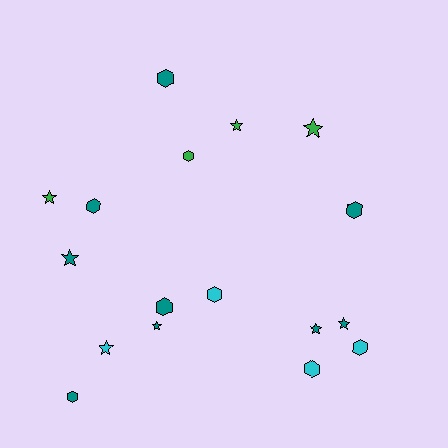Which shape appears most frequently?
Hexagon, with 9 objects.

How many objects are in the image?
There are 17 objects.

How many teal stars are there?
There are 4 teal stars.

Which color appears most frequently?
Teal, with 9 objects.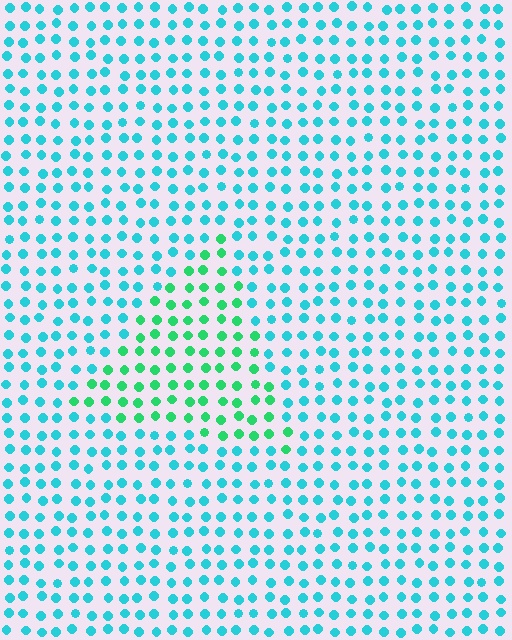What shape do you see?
I see a triangle.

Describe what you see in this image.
The image is filled with small cyan elements in a uniform arrangement. A triangle-shaped region is visible where the elements are tinted to a slightly different hue, forming a subtle color boundary.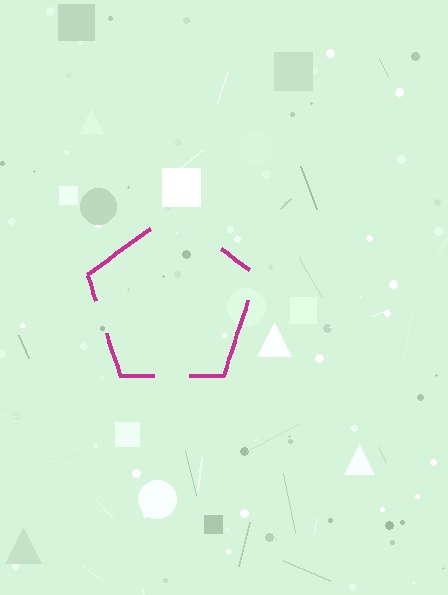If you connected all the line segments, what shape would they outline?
They would outline a pentagon.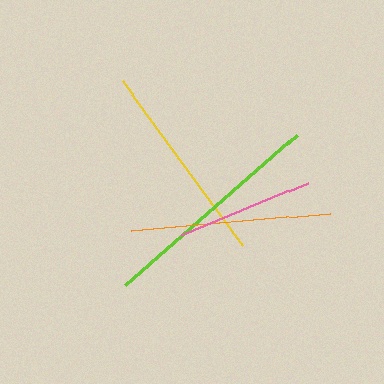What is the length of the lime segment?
The lime segment is approximately 229 pixels long.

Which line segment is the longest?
The lime line is the longest at approximately 229 pixels.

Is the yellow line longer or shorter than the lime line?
The lime line is longer than the yellow line.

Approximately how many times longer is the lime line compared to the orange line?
The lime line is approximately 1.1 times the length of the orange line.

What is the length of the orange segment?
The orange segment is approximately 200 pixels long.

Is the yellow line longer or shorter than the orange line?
The yellow line is longer than the orange line.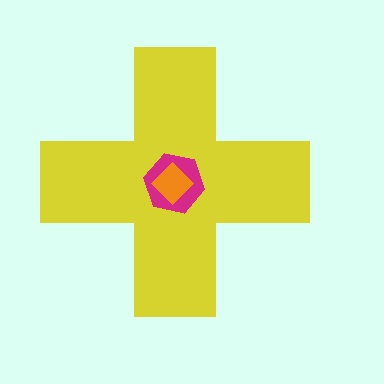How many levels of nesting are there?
3.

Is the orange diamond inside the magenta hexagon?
Yes.